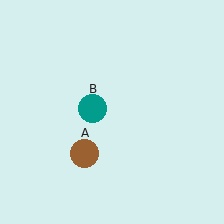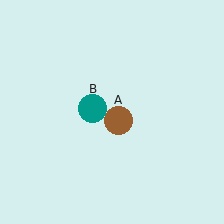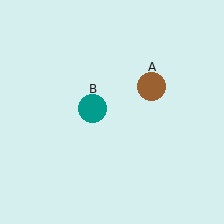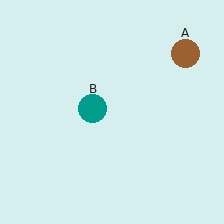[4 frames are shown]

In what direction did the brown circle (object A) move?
The brown circle (object A) moved up and to the right.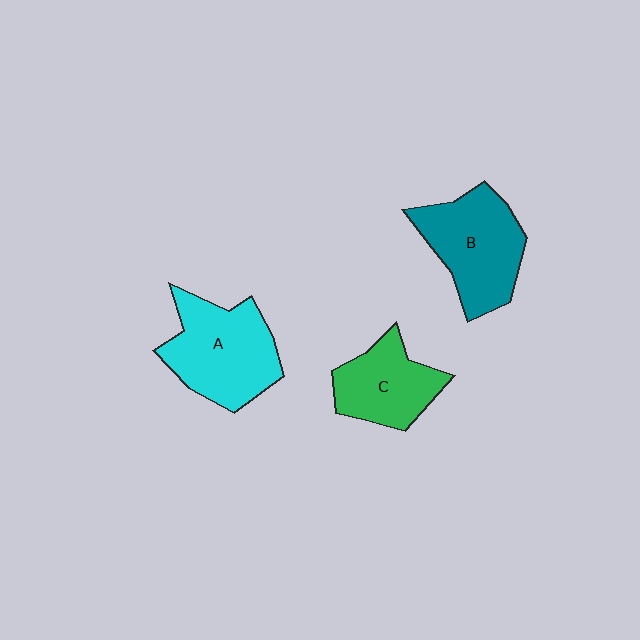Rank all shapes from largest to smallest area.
From largest to smallest: A (cyan), B (teal), C (green).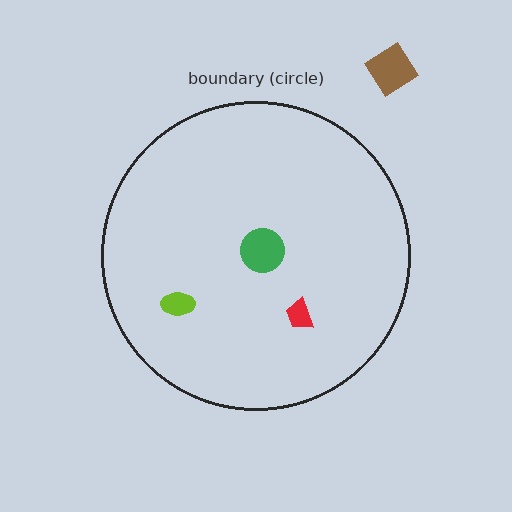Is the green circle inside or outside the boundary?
Inside.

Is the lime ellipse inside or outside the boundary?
Inside.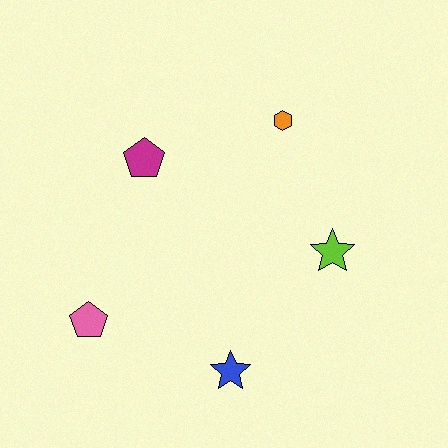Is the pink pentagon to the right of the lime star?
No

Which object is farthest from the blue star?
The orange hexagon is farthest from the blue star.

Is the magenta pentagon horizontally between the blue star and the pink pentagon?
Yes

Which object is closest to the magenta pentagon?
The orange hexagon is closest to the magenta pentagon.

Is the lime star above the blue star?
Yes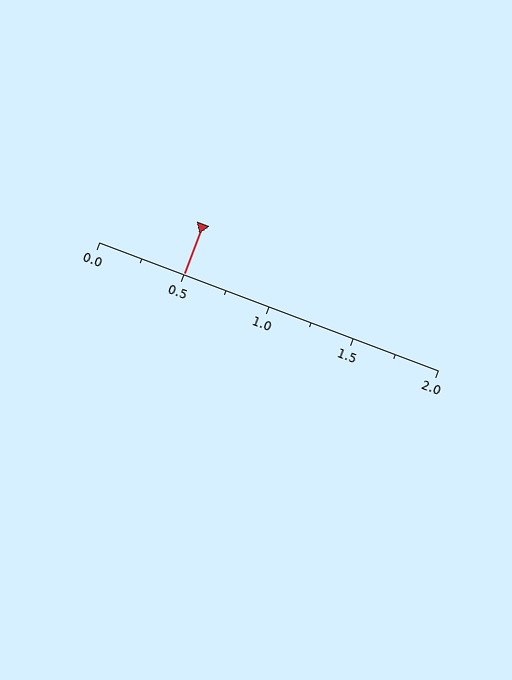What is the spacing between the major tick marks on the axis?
The major ticks are spaced 0.5 apart.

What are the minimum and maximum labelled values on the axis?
The axis runs from 0.0 to 2.0.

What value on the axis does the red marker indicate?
The marker indicates approximately 0.5.